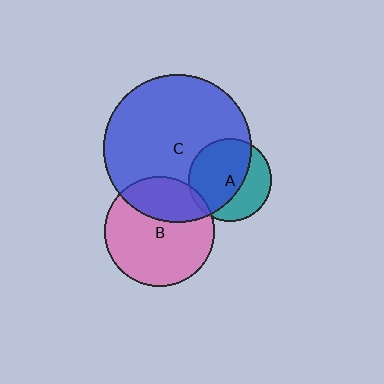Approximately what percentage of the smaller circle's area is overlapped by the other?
Approximately 5%.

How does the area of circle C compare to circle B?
Approximately 1.8 times.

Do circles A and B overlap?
Yes.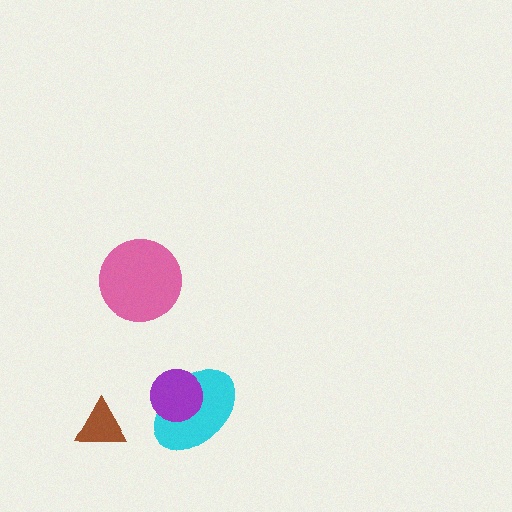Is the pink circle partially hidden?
No, no other shape covers it.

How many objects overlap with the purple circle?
1 object overlaps with the purple circle.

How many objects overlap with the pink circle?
0 objects overlap with the pink circle.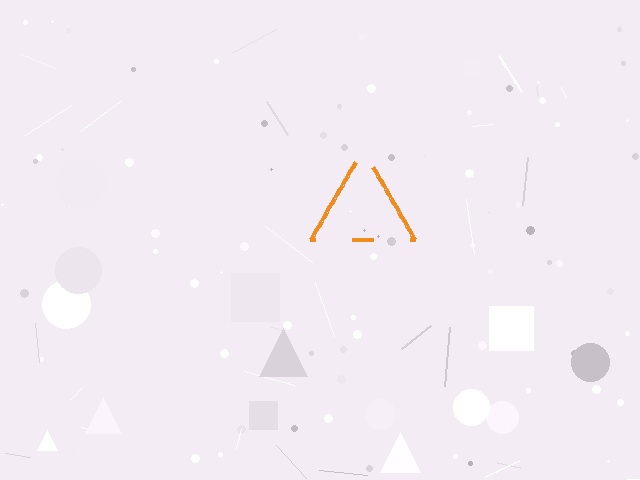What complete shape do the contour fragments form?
The contour fragments form a triangle.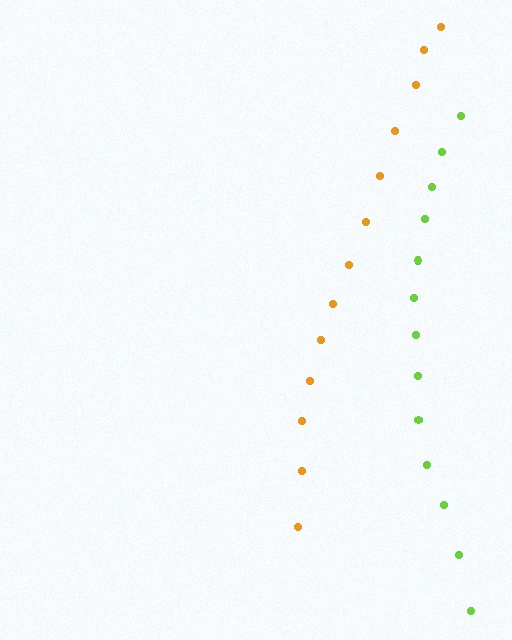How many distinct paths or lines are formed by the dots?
There are 2 distinct paths.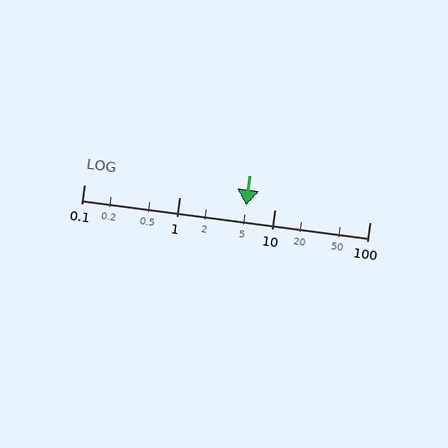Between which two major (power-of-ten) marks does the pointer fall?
The pointer is between 1 and 10.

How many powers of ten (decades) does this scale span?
The scale spans 3 decades, from 0.1 to 100.